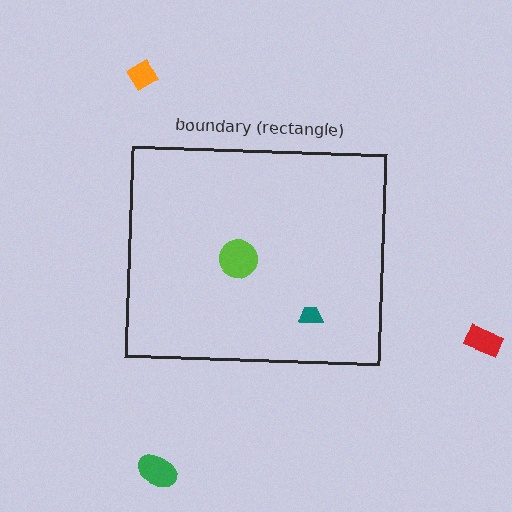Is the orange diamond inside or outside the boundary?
Outside.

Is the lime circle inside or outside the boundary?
Inside.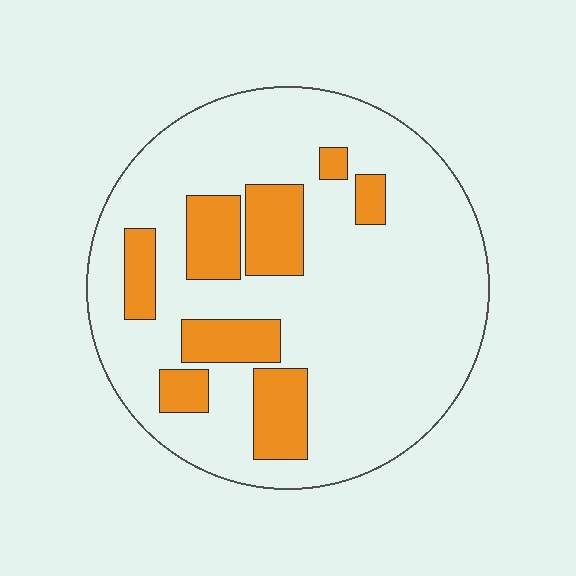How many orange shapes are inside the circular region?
8.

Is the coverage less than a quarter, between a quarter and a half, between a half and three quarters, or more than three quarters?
Less than a quarter.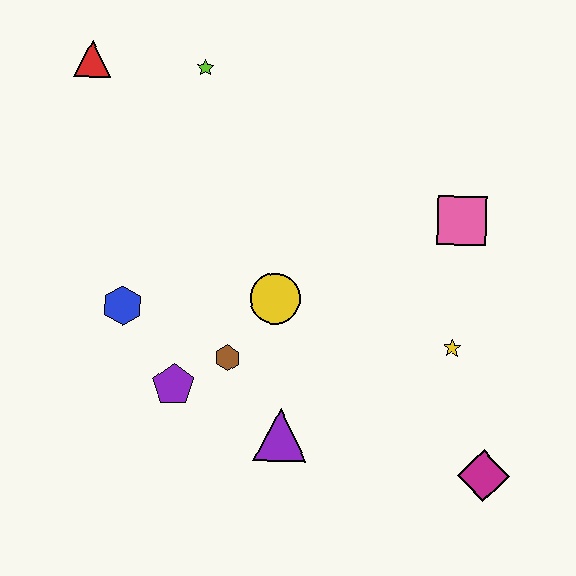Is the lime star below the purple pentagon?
No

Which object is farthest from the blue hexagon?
The magenta diamond is farthest from the blue hexagon.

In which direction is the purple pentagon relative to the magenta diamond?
The purple pentagon is to the left of the magenta diamond.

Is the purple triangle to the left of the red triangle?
No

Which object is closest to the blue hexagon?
The purple pentagon is closest to the blue hexagon.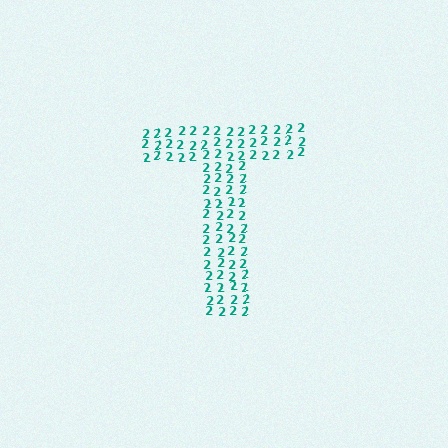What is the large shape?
The large shape is the letter T.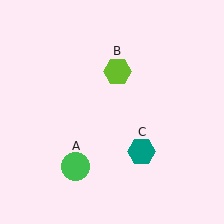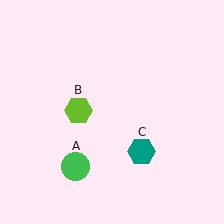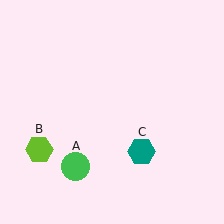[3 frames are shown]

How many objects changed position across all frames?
1 object changed position: lime hexagon (object B).